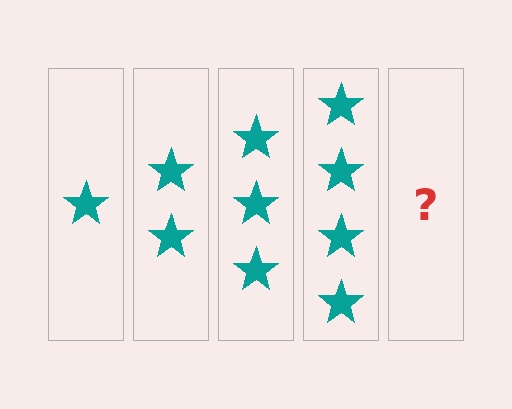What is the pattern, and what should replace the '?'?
The pattern is that each step adds one more star. The '?' should be 5 stars.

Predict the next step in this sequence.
The next step is 5 stars.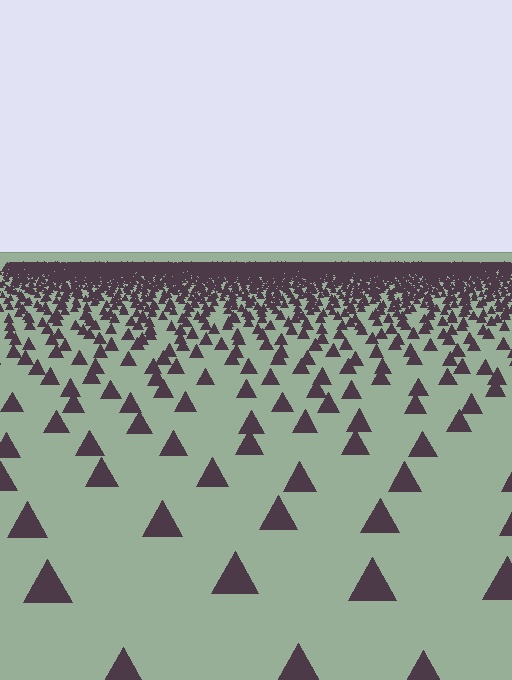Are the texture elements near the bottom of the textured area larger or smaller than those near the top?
Larger. Near the bottom, elements are closer to the viewer and appear at a bigger on-screen size.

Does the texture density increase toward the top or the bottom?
Density increases toward the top.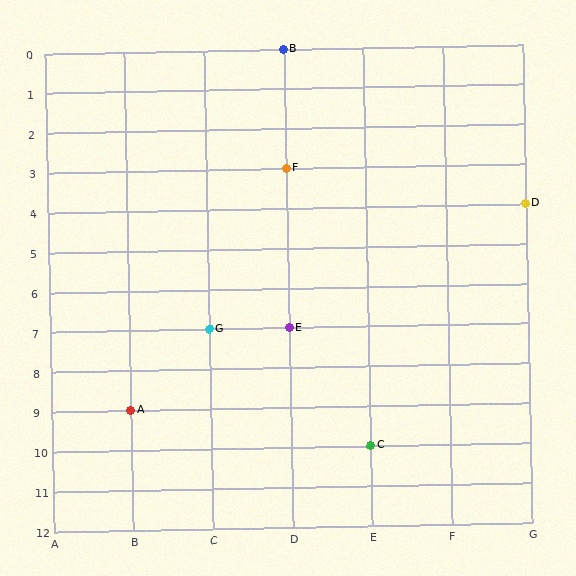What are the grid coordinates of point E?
Point E is at grid coordinates (D, 7).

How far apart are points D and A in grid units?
Points D and A are 5 columns and 5 rows apart (about 7.1 grid units diagonally).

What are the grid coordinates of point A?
Point A is at grid coordinates (B, 9).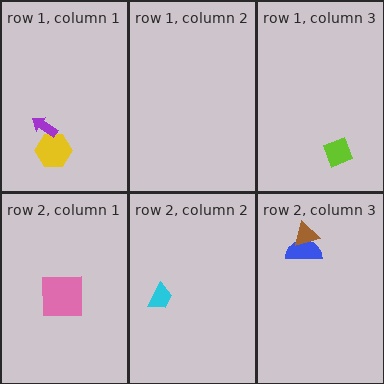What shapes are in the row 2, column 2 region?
The cyan trapezoid.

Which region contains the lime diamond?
The row 1, column 3 region.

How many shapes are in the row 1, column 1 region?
2.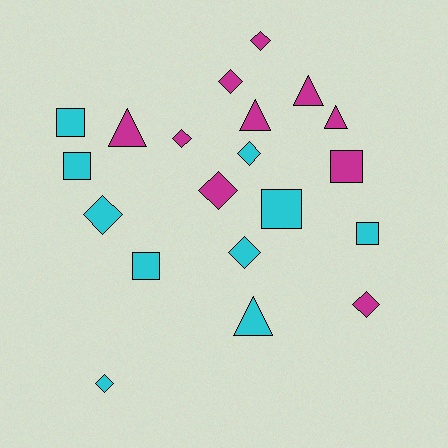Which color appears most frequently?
Cyan, with 10 objects.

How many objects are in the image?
There are 20 objects.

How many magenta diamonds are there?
There are 5 magenta diamonds.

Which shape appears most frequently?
Diamond, with 9 objects.